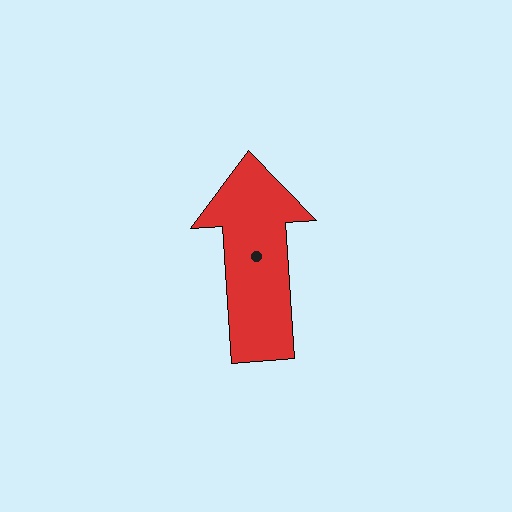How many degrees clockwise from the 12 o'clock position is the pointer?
Approximately 356 degrees.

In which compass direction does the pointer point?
North.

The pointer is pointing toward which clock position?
Roughly 12 o'clock.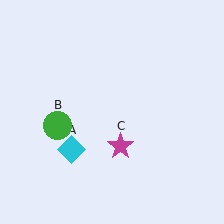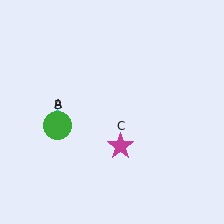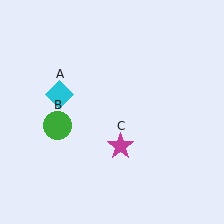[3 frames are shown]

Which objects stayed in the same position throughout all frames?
Green circle (object B) and magenta star (object C) remained stationary.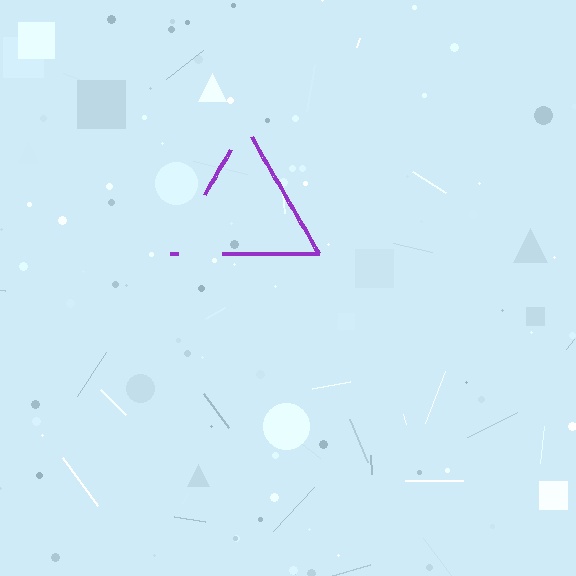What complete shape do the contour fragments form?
The contour fragments form a triangle.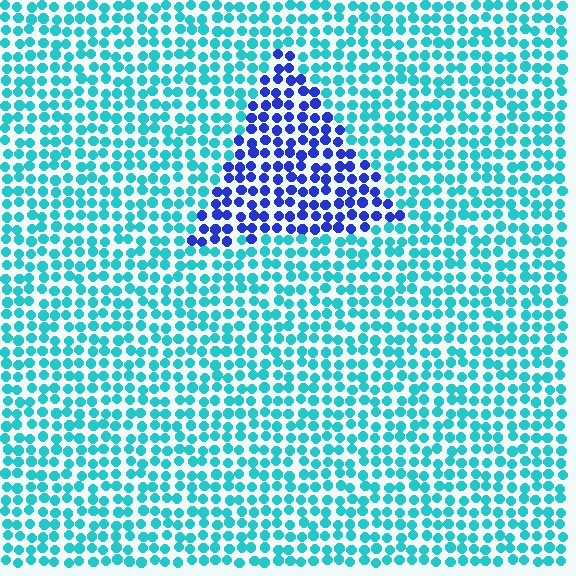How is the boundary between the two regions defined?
The boundary is defined purely by a slight shift in hue (about 55 degrees). Spacing, size, and orientation are identical on both sides.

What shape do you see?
I see a triangle.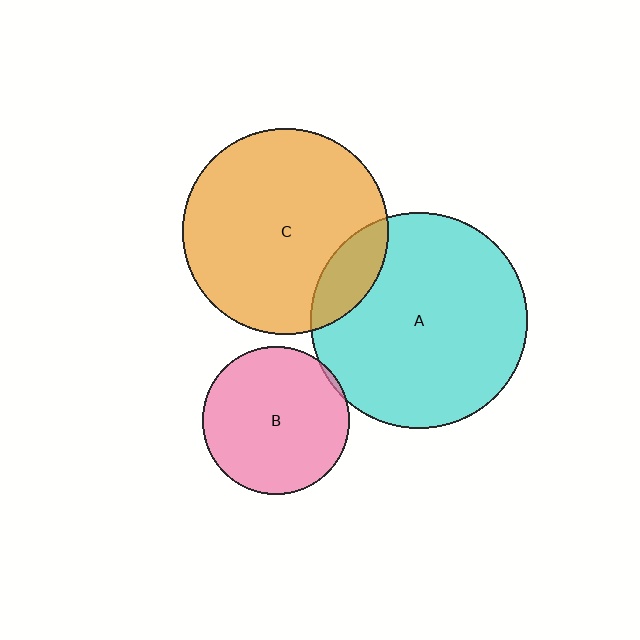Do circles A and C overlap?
Yes.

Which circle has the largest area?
Circle A (cyan).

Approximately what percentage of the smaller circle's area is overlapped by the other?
Approximately 15%.